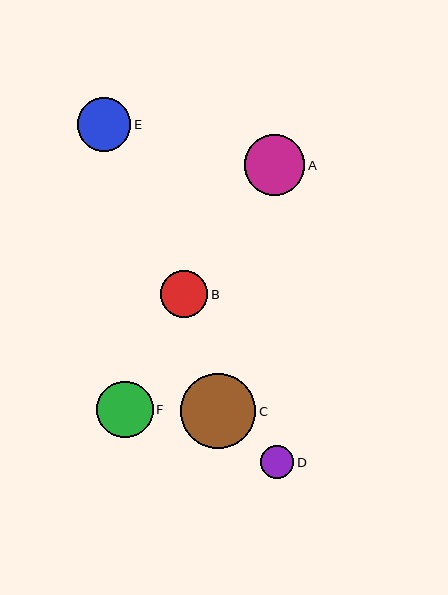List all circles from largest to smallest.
From largest to smallest: C, A, F, E, B, D.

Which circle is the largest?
Circle C is the largest with a size of approximately 75 pixels.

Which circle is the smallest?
Circle D is the smallest with a size of approximately 33 pixels.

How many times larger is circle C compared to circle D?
Circle C is approximately 2.3 times the size of circle D.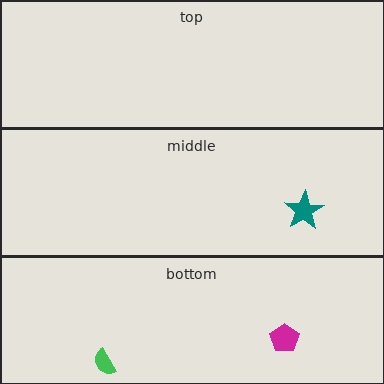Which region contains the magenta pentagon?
The bottom region.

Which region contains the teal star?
The middle region.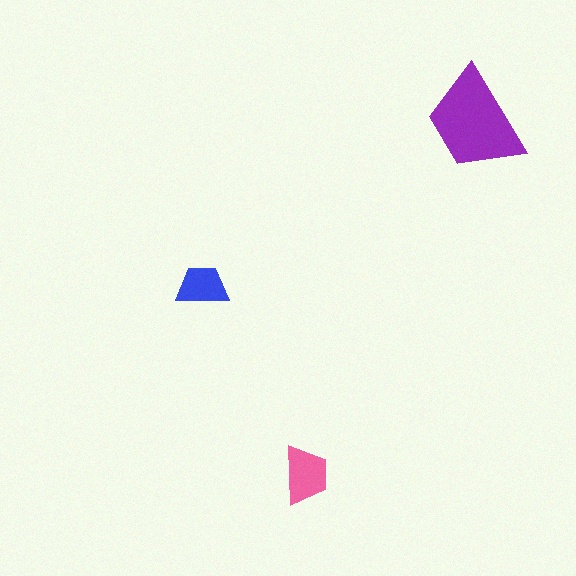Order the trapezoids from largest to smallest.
the purple one, the pink one, the blue one.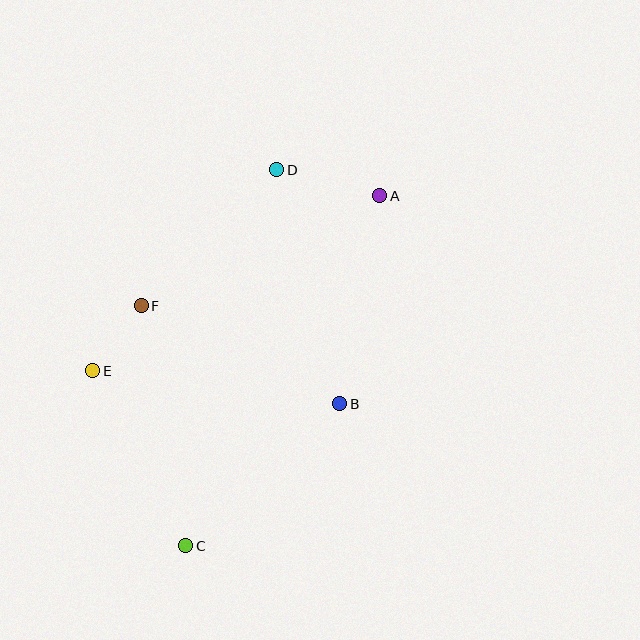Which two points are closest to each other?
Points E and F are closest to each other.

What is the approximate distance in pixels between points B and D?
The distance between B and D is approximately 242 pixels.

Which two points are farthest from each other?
Points A and C are farthest from each other.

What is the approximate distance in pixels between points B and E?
The distance between B and E is approximately 249 pixels.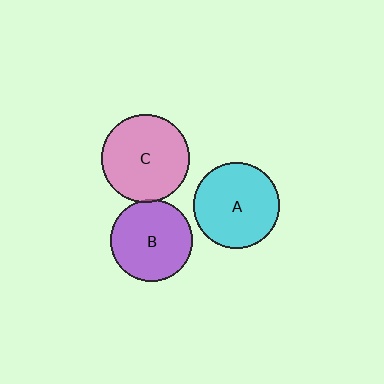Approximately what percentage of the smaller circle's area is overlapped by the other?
Approximately 5%.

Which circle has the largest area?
Circle C (pink).